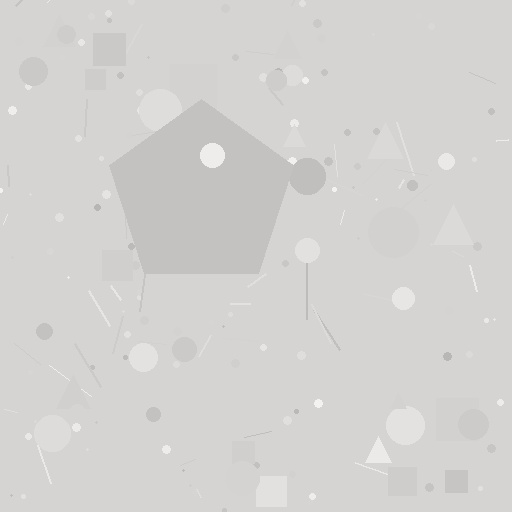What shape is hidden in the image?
A pentagon is hidden in the image.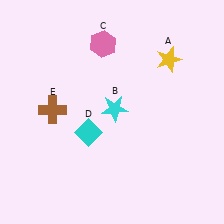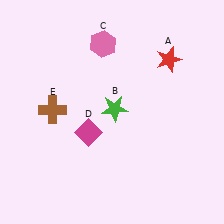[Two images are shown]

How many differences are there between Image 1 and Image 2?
There are 3 differences between the two images.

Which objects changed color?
A changed from yellow to red. B changed from cyan to green. D changed from cyan to magenta.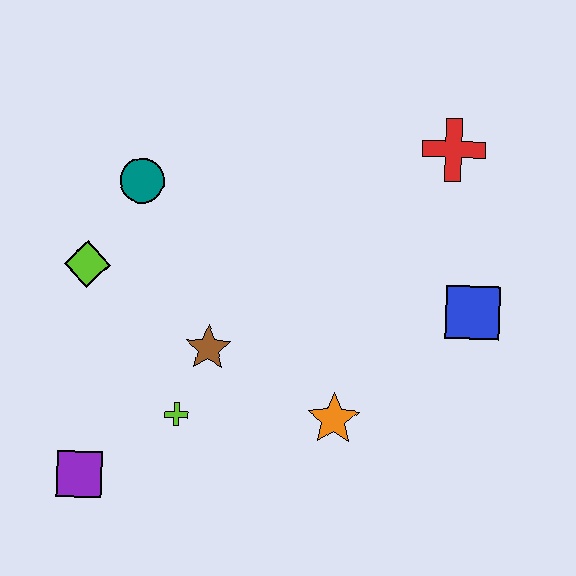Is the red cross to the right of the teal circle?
Yes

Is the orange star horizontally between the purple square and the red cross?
Yes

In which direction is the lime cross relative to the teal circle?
The lime cross is below the teal circle.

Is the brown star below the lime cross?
No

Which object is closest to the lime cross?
The brown star is closest to the lime cross.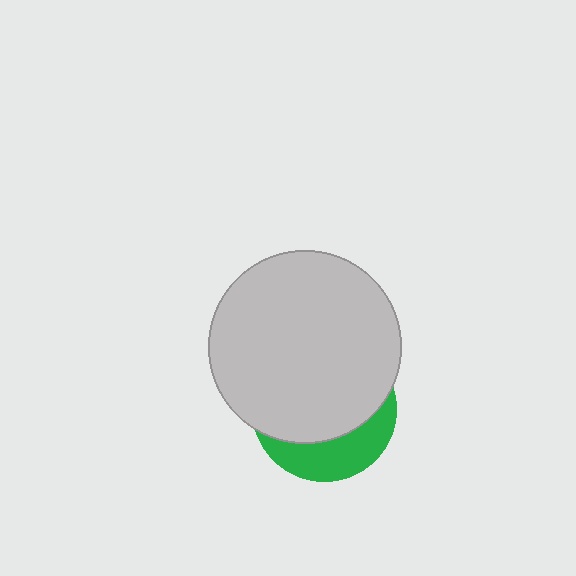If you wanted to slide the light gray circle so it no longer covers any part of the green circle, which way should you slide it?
Slide it up — that is the most direct way to separate the two shapes.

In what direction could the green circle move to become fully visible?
The green circle could move down. That would shift it out from behind the light gray circle entirely.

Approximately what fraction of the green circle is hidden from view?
Roughly 69% of the green circle is hidden behind the light gray circle.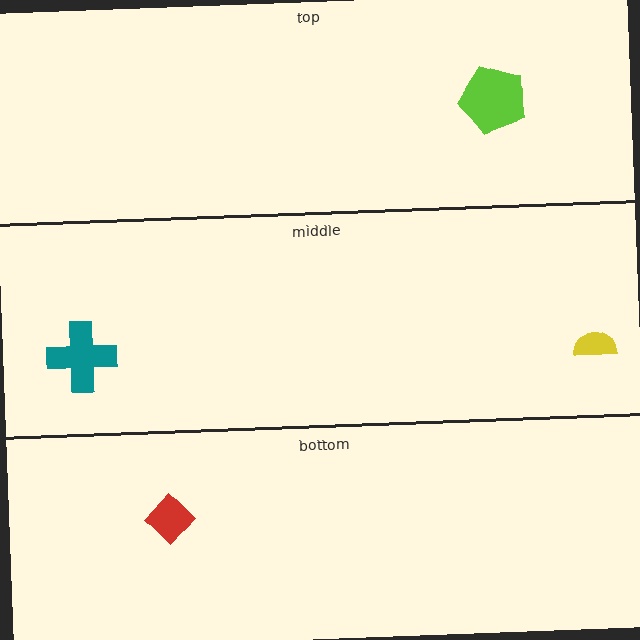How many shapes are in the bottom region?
1.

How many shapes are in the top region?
1.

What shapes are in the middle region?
The yellow semicircle, the teal cross.